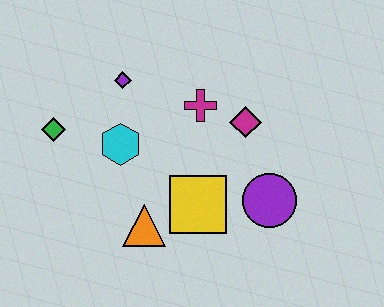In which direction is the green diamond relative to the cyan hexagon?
The green diamond is to the left of the cyan hexagon.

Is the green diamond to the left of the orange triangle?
Yes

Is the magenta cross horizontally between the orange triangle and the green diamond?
No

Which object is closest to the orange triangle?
The yellow square is closest to the orange triangle.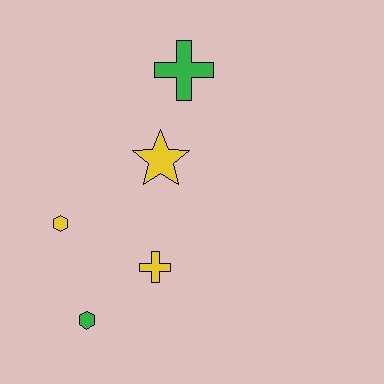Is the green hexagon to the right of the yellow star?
No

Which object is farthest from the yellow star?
The green hexagon is farthest from the yellow star.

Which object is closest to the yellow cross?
The green hexagon is closest to the yellow cross.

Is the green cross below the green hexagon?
No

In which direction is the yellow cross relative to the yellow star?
The yellow cross is below the yellow star.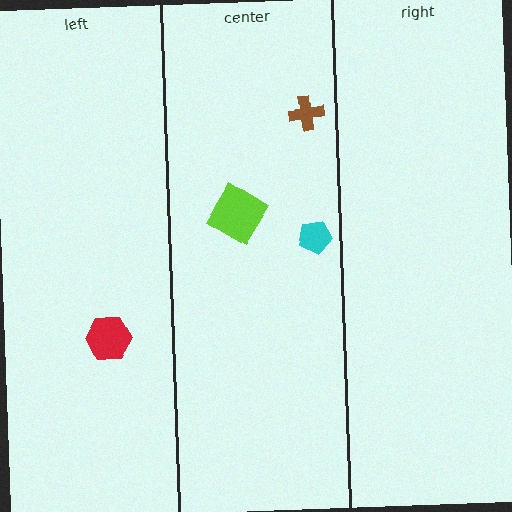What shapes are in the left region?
The red hexagon.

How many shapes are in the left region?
1.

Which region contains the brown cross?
The center region.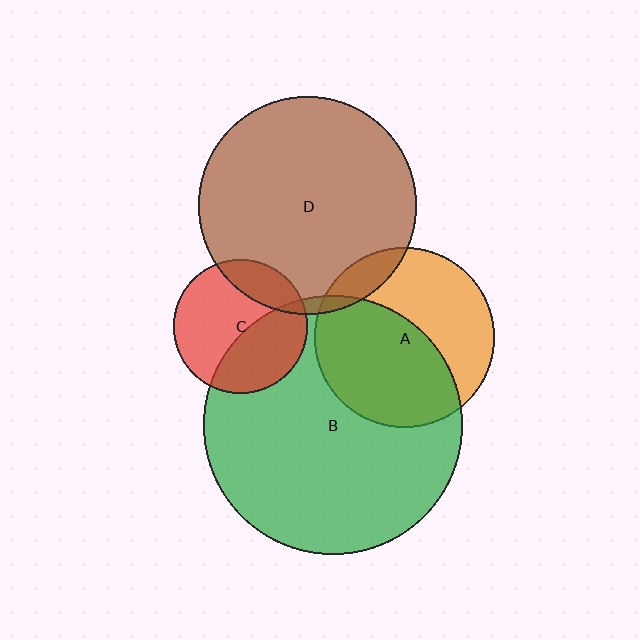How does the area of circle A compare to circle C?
Approximately 1.8 times.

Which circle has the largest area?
Circle B (green).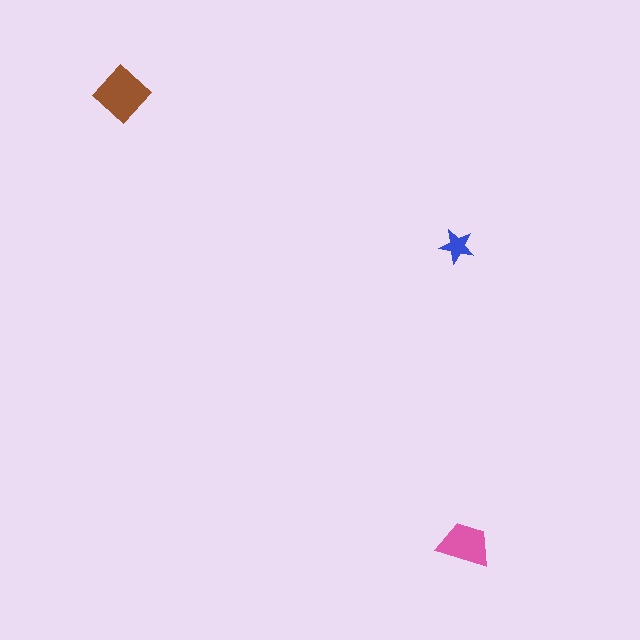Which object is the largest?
The brown diamond.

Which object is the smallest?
The blue star.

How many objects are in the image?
There are 3 objects in the image.